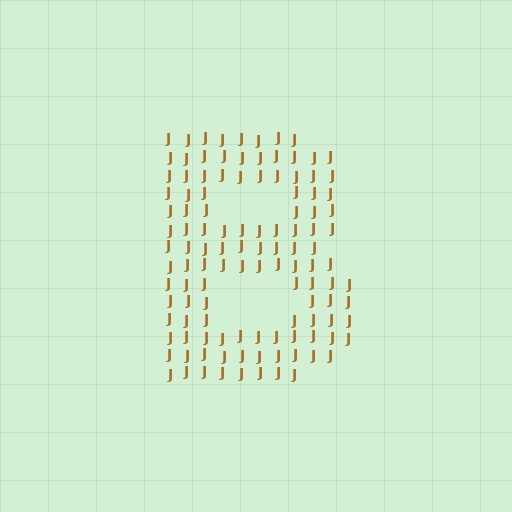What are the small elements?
The small elements are letter J's.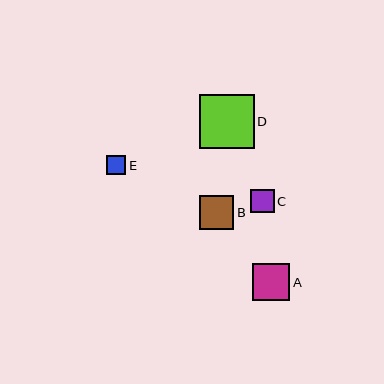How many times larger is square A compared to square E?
Square A is approximately 2.0 times the size of square E.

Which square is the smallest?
Square E is the smallest with a size of approximately 19 pixels.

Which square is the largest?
Square D is the largest with a size of approximately 55 pixels.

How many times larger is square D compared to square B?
Square D is approximately 1.6 times the size of square B.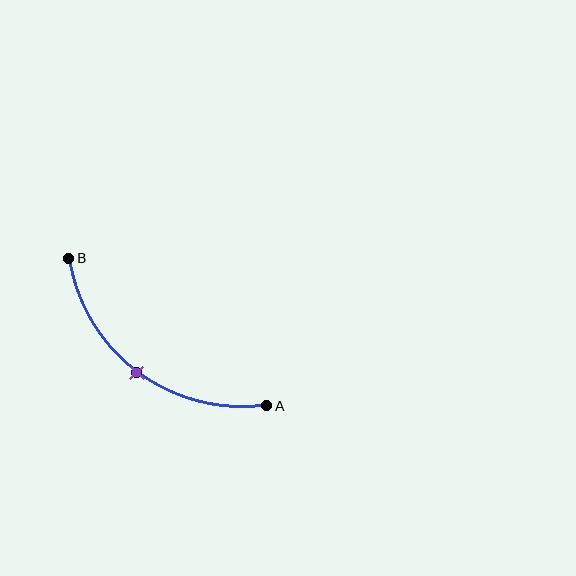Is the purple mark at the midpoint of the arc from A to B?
Yes. The purple mark lies on the arc at equal arc-length from both A and B — it is the arc midpoint.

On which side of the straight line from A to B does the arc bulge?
The arc bulges below and to the left of the straight line connecting A and B.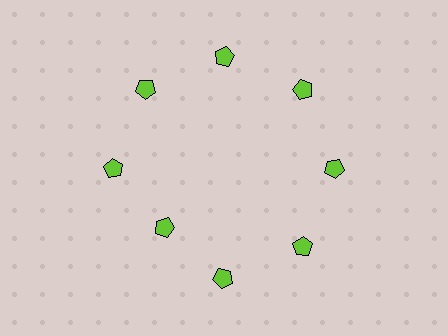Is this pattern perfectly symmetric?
No. The 8 lime pentagons are arranged in a ring, but one element near the 8 o'clock position is pulled inward toward the center, breaking the 8-fold rotational symmetry.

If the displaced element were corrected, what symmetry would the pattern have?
It would have 8-fold rotational symmetry — the pattern would map onto itself every 45 degrees.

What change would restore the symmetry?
The symmetry would be restored by moving it outward, back onto the ring so that all 8 pentagons sit at equal angles and equal distance from the center.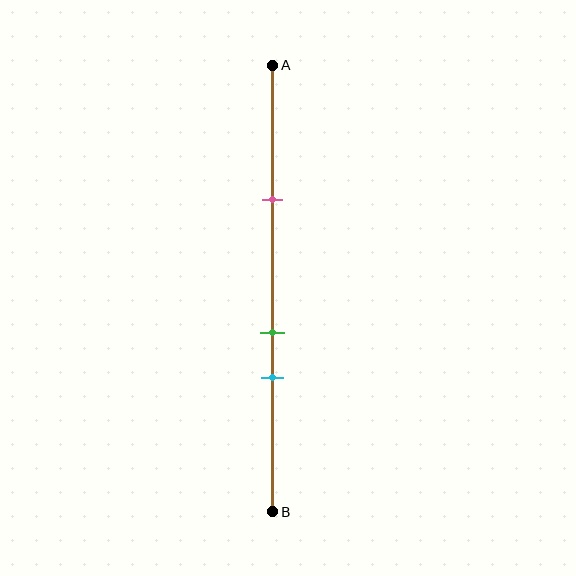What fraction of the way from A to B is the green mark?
The green mark is approximately 60% (0.6) of the way from A to B.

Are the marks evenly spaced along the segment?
No, the marks are not evenly spaced.